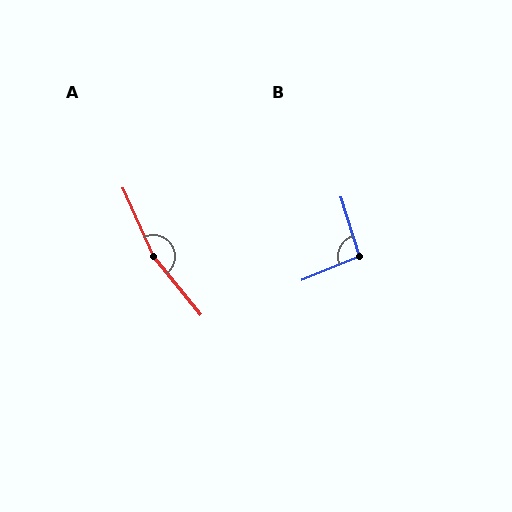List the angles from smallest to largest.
B (95°), A (165°).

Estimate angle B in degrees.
Approximately 95 degrees.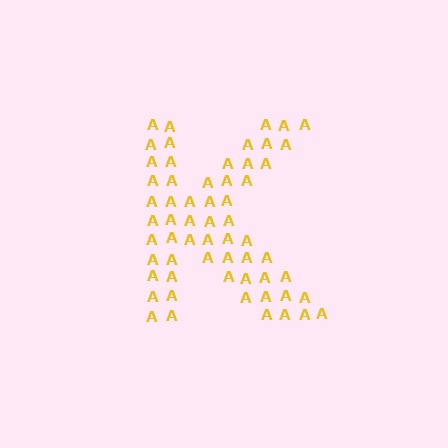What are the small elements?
The small elements are letter A's.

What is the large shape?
The large shape is the letter K.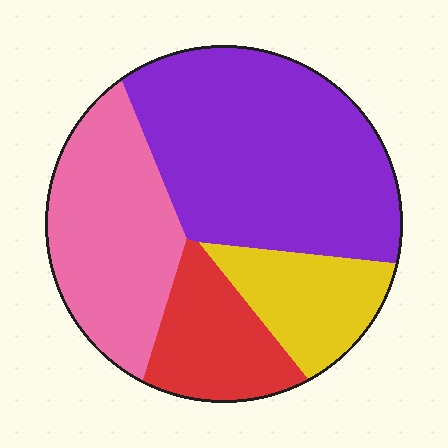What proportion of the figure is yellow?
Yellow covers about 15% of the figure.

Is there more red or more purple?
Purple.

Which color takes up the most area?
Purple, at roughly 45%.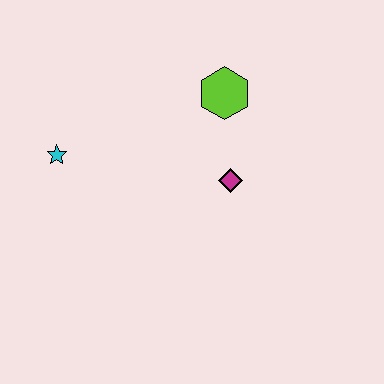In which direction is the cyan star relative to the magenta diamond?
The cyan star is to the left of the magenta diamond.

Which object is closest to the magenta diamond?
The lime hexagon is closest to the magenta diamond.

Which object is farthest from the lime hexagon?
The cyan star is farthest from the lime hexagon.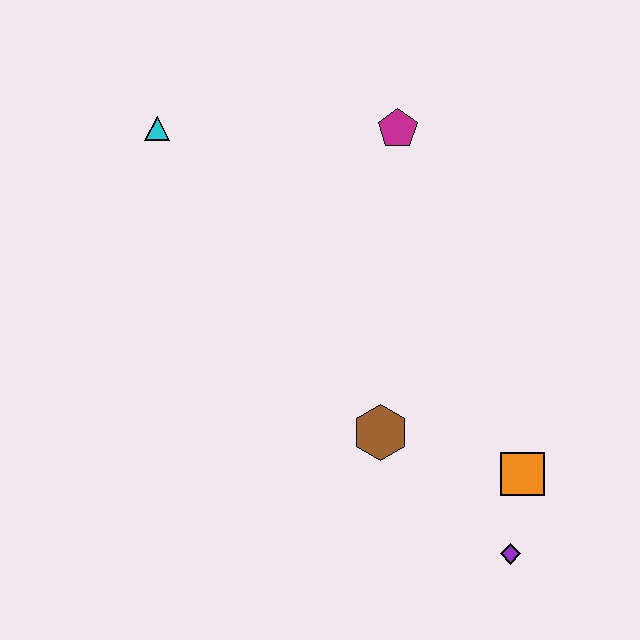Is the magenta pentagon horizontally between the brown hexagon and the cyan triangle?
No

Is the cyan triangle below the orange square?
No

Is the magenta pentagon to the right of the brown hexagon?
Yes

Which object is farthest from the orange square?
The cyan triangle is farthest from the orange square.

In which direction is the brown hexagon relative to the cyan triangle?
The brown hexagon is below the cyan triangle.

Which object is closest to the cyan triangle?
The magenta pentagon is closest to the cyan triangle.